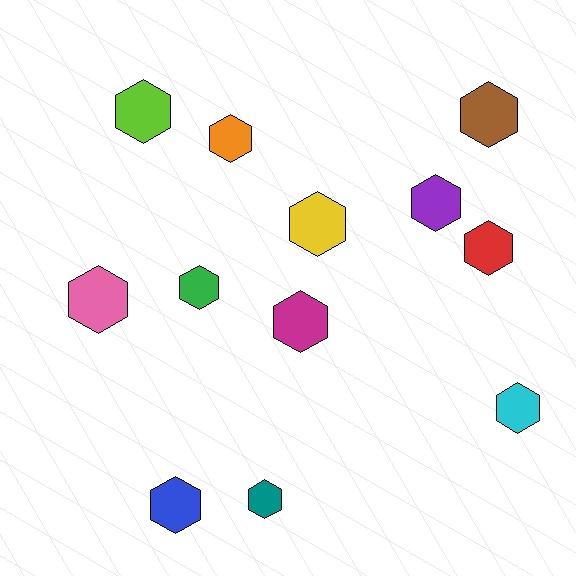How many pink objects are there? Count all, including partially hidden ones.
There is 1 pink object.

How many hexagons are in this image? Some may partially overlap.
There are 12 hexagons.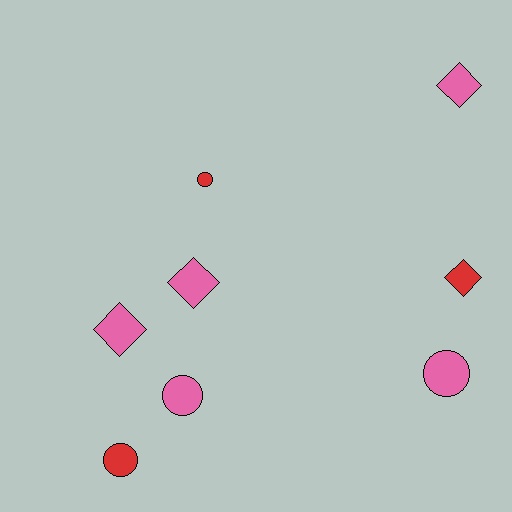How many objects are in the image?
There are 8 objects.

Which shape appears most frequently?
Circle, with 4 objects.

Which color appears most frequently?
Pink, with 5 objects.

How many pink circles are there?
There are 2 pink circles.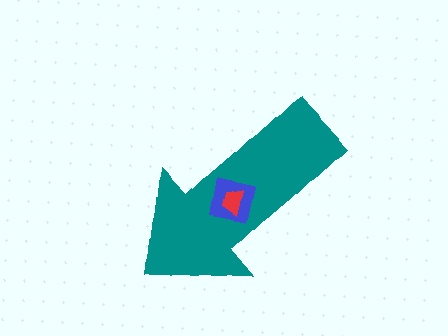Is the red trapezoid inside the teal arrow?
Yes.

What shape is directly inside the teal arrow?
The blue square.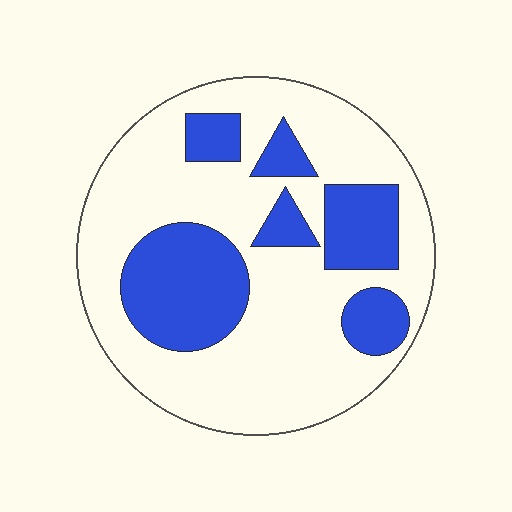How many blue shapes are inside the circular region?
6.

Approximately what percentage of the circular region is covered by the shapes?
Approximately 30%.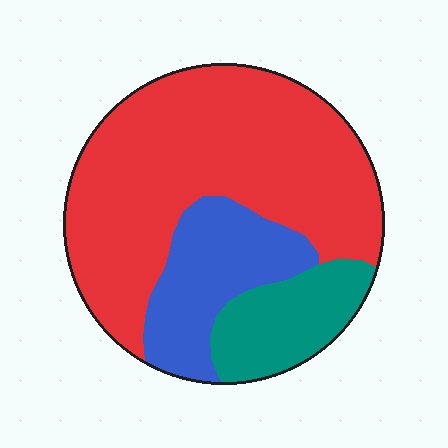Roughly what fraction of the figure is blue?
Blue takes up about one fifth (1/5) of the figure.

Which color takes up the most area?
Red, at roughly 65%.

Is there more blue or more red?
Red.